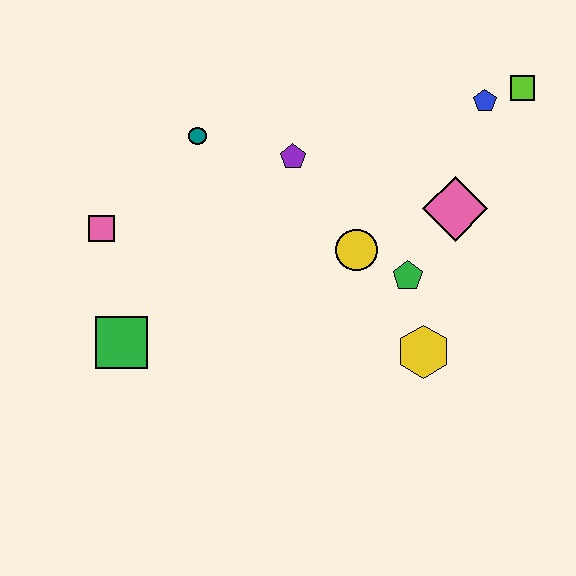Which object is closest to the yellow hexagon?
The green pentagon is closest to the yellow hexagon.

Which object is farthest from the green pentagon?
The pink square is farthest from the green pentagon.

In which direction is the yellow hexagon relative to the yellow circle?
The yellow hexagon is below the yellow circle.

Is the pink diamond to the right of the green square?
Yes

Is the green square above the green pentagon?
No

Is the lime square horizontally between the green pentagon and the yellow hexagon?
No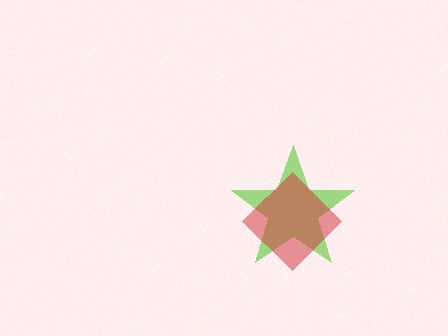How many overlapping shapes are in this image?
There are 2 overlapping shapes in the image.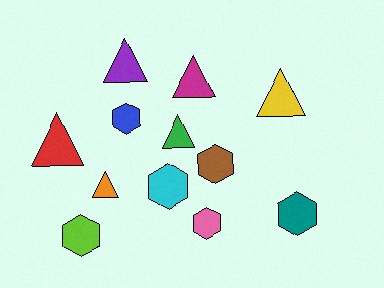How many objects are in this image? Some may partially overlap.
There are 12 objects.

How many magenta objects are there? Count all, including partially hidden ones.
There is 1 magenta object.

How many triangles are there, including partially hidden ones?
There are 6 triangles.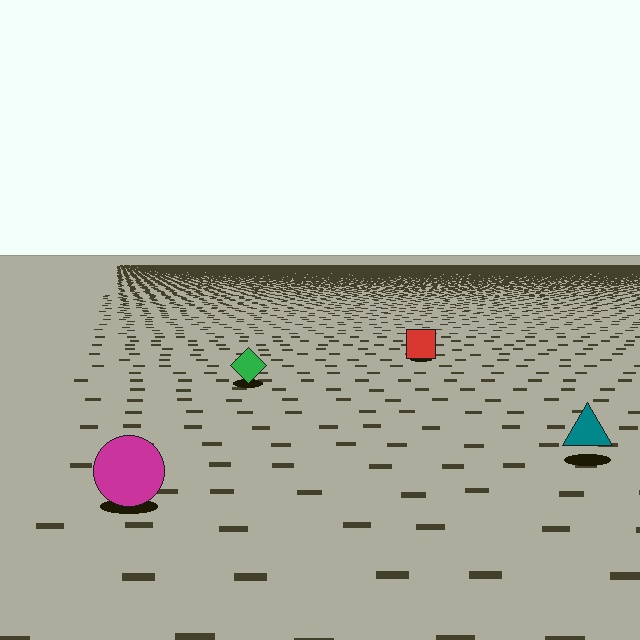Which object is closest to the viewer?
The magenta circle is closest. The texture marks near it are larger and more spread out.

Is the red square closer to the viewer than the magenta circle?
No. The magenta circle is closer — you can tell from the texture gradient: the ground texture is coarser near it.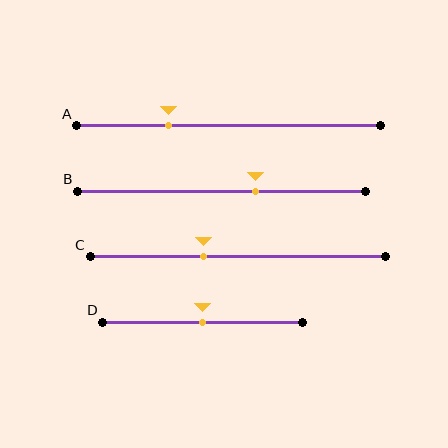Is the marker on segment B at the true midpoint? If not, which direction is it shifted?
No, the marker on segment B is shifted to the right by about 12% of the segment length.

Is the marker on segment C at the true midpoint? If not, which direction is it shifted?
No, the marker on segment C is shifted to the left by about 12% of the segment length.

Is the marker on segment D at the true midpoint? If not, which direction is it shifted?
Yes, the marker on segment D is at the true midpoint.